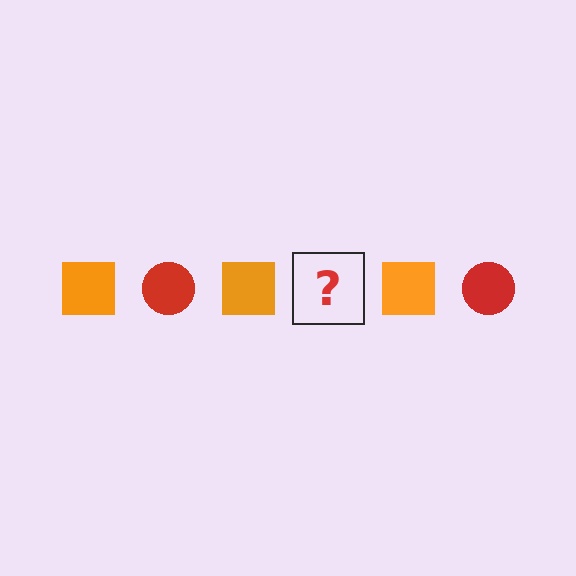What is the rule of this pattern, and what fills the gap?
The rule is that the pattern alternates between orange square and red circle. The gap should be filled with a red circle.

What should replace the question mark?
The question mark should be replaced with a red circle.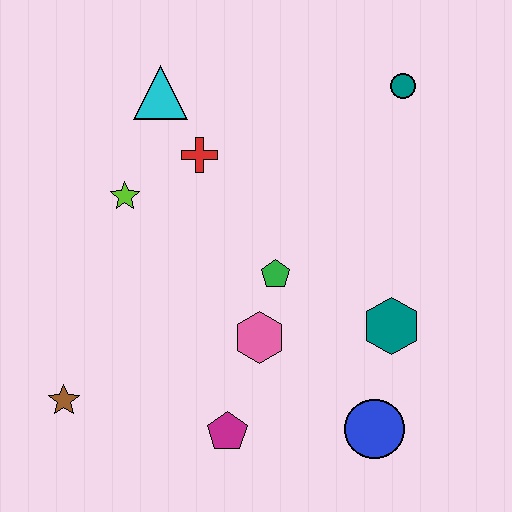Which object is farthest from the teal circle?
The brown star is farthest from the teal circle.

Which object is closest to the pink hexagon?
The green pentagon is closest to the pink hexagon.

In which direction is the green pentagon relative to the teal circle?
The green pentagon is below the teal circle.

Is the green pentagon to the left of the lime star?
No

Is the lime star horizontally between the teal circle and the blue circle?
No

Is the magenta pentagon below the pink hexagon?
Yes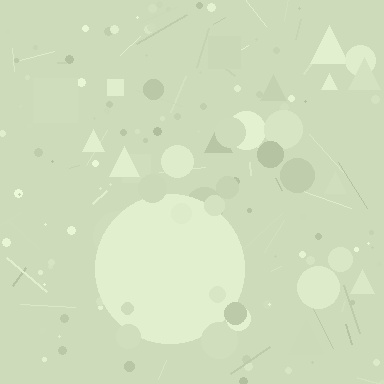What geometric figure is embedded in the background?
A circle is embedded in the background.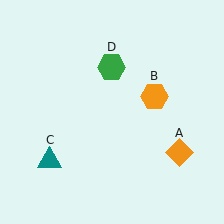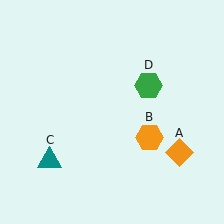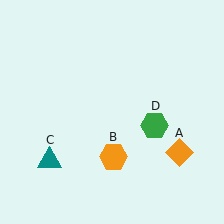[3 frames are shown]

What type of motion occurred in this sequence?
The orange hexagon (object B), green hexagon (object D) rotated clockwise around the center of the scene.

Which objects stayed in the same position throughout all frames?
Orange diamond (object A) and teal triangle (object C) remained stationary.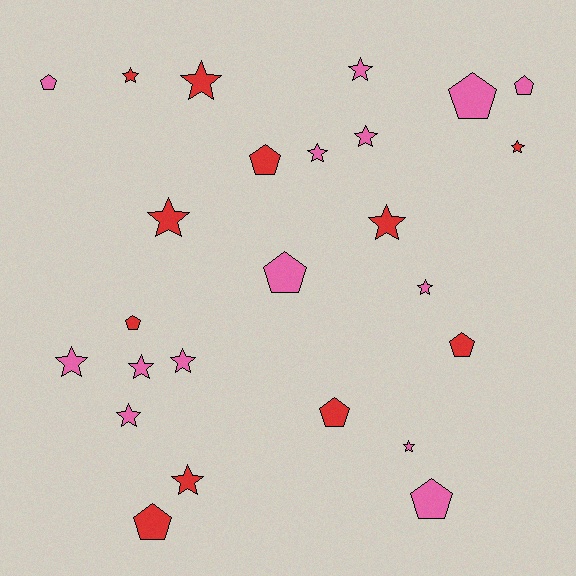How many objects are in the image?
There are 25 objects.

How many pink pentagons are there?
There are 5 pink pentagons.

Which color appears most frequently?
Pink, with 14 objects.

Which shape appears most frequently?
Star, with 15 objects.